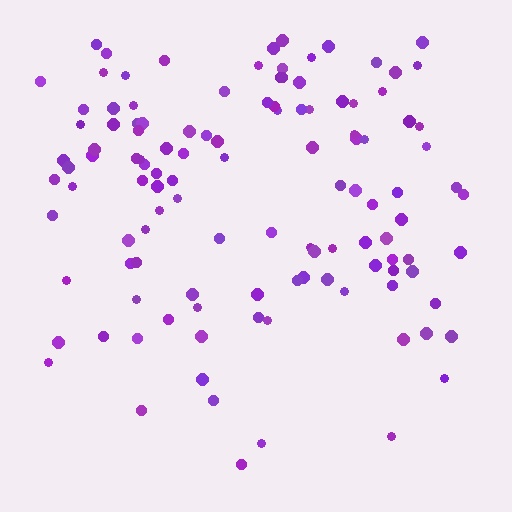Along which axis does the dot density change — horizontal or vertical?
Vertical.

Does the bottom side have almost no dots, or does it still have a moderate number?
Still a moderate number, just noticeably fewer than the top.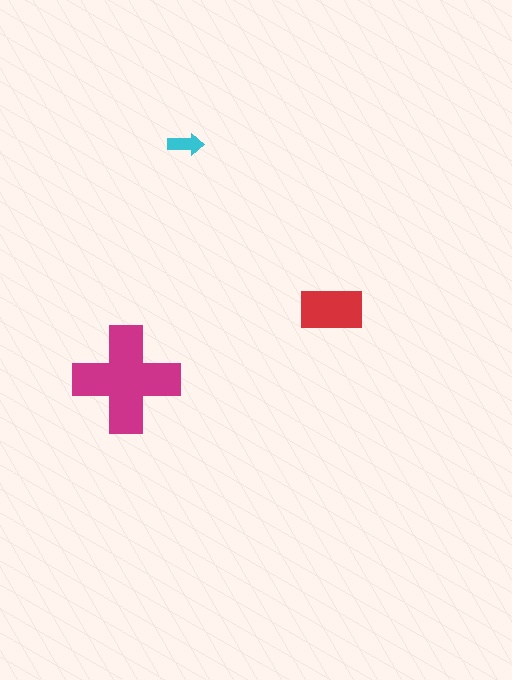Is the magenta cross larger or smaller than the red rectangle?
Larger.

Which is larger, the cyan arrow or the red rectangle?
The red rectangle.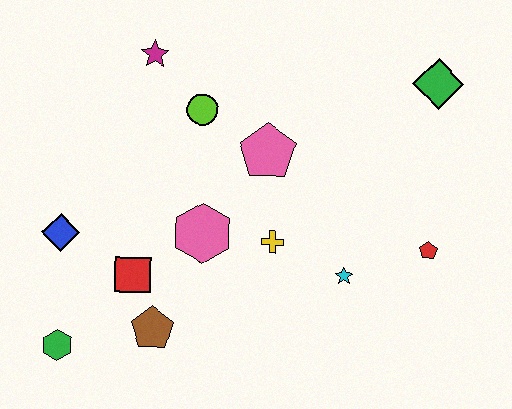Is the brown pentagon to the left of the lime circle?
Yes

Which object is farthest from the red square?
The green diamond is farthest from the red square.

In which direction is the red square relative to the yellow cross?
The red square is to the left of the yellow cross.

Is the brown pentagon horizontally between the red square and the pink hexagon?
Yes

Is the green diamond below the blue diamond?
No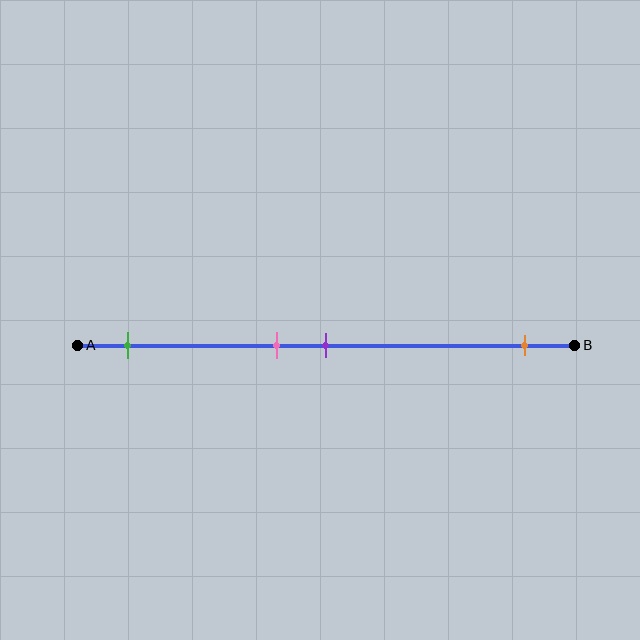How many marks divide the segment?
There are 4 marks dividing the segment.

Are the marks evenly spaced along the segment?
No, the marks are not evenly spaced.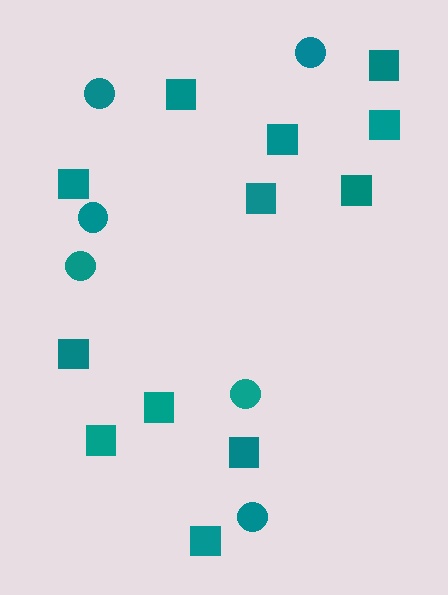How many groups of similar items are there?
There are 2 groups: one group of circles (6) and one group of squares (12).